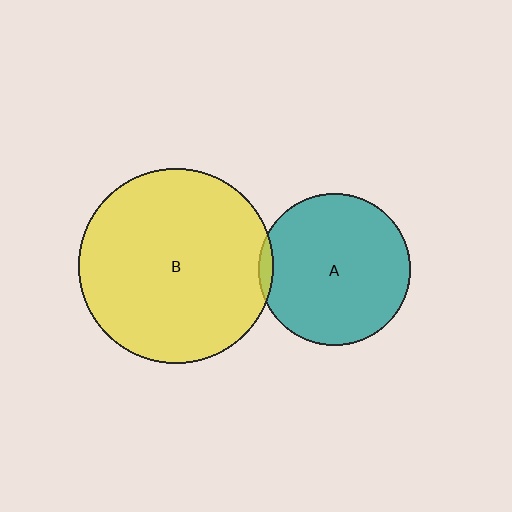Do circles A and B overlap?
Yes.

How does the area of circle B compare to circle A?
Approximately 1.6 times.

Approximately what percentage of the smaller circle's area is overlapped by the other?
Approximately 5%.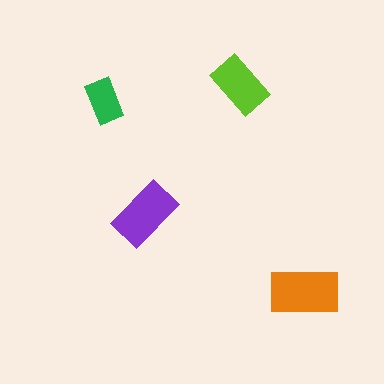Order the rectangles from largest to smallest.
the orange one, the purple one, the lime one, the green one.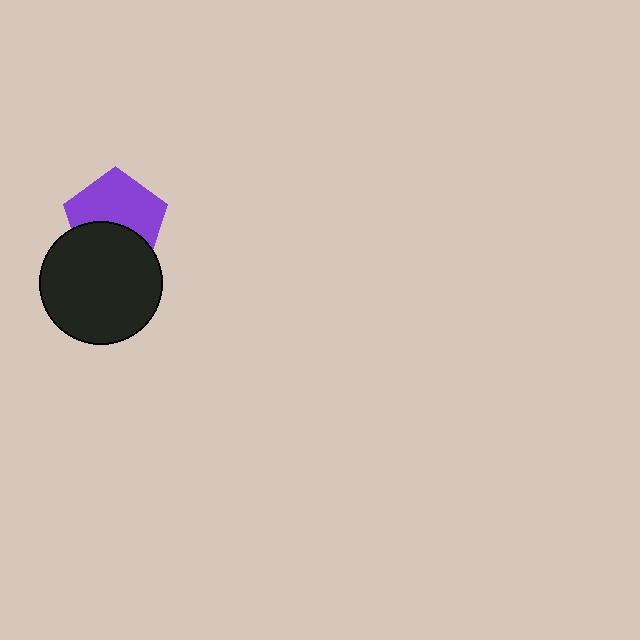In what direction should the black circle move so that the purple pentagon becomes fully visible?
The black circle should move down. That is the shortest direction to clear the overlap and leave the purple pentagon fully visible.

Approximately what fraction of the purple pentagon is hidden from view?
Roughly 40% of the purple pentagon is hidden behind the black circle.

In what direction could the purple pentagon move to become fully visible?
The purple pentagon could move up. That would shift it out from behind the black circle entirely.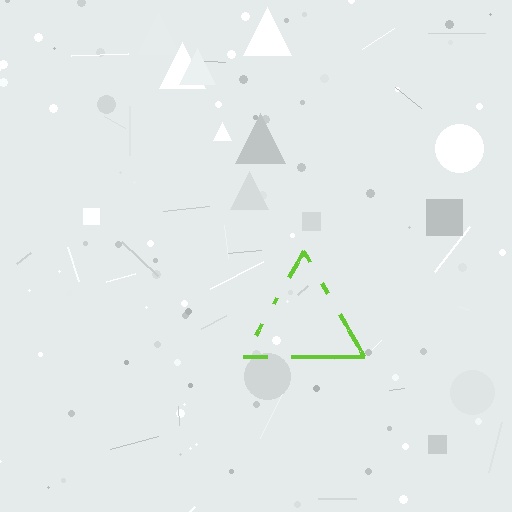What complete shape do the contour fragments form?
The contour fragments form a triangle.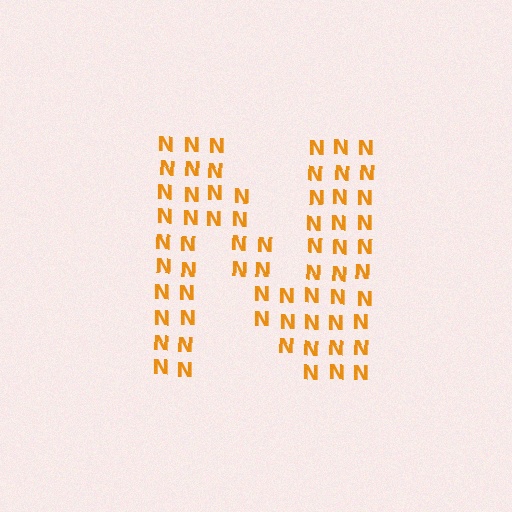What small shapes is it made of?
It is made of small letter N's.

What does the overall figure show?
The overall figure shows the letter N.